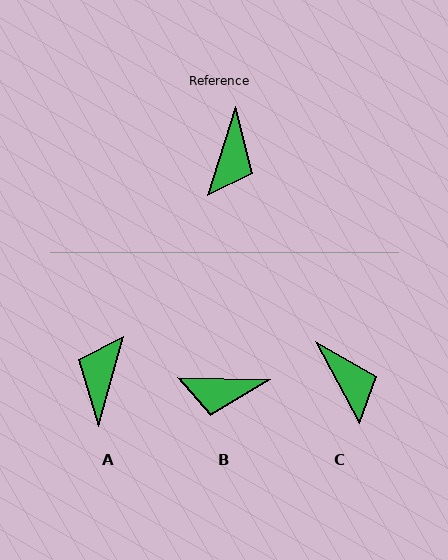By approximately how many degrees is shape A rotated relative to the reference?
Approximately 178 degrees clockwise.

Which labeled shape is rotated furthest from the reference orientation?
A, about 178 degrees away.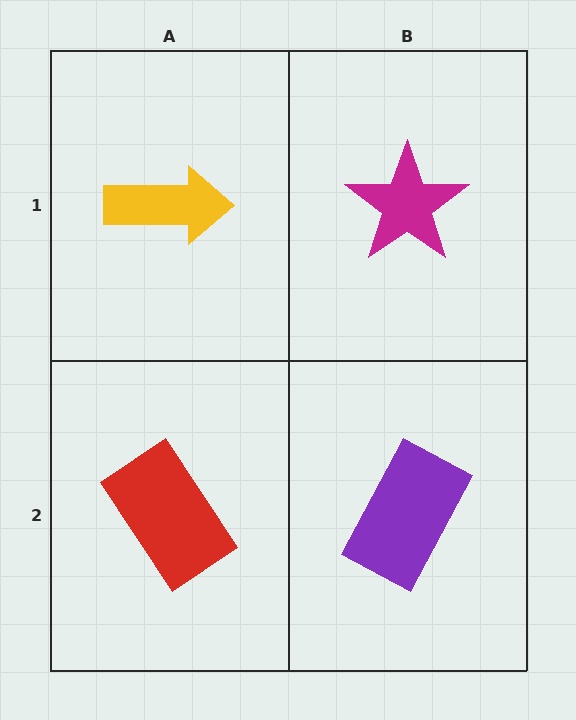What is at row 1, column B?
A magenta star.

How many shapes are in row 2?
2 shapes.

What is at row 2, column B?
A purple rectangle.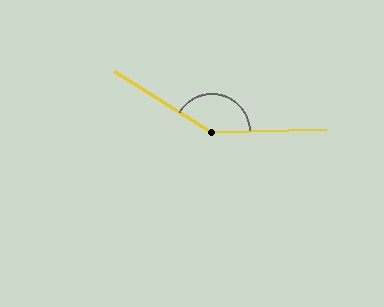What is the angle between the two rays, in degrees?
Approximately 147 degrees.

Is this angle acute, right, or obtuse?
It is obtuse.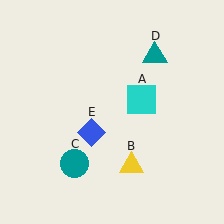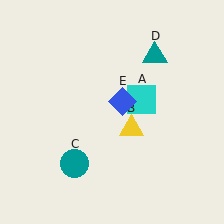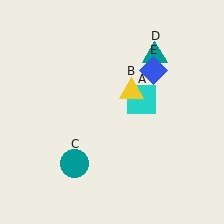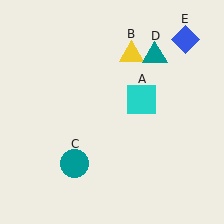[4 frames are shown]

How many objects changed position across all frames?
2 objects changed position: yellow triangle (object B), blue diamond (object E).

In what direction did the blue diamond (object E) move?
The blue diamond (object E) moved up and to the right.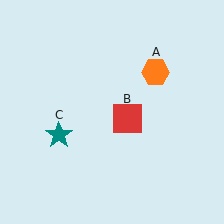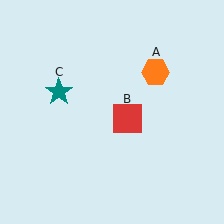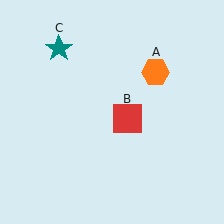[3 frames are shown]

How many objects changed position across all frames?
1 object changed position: teal star (object C).